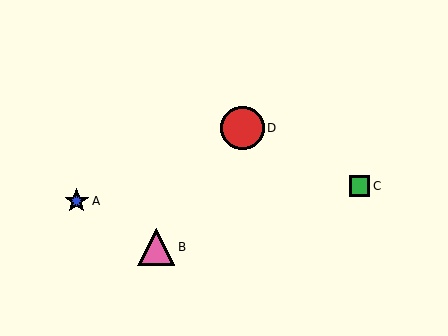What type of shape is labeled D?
Shape D is a red circle.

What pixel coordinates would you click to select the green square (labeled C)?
Click at (360, 186) to select the green square C.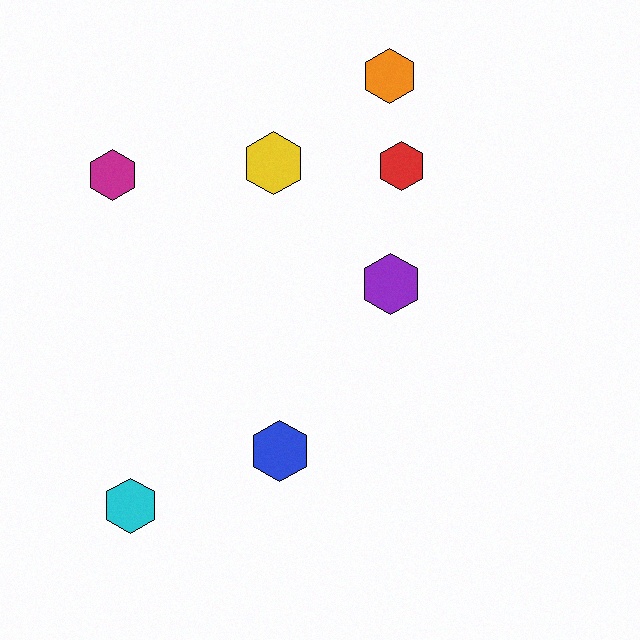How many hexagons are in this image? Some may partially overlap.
There are 7 hexagons.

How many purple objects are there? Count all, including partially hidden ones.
There is 1 purple object.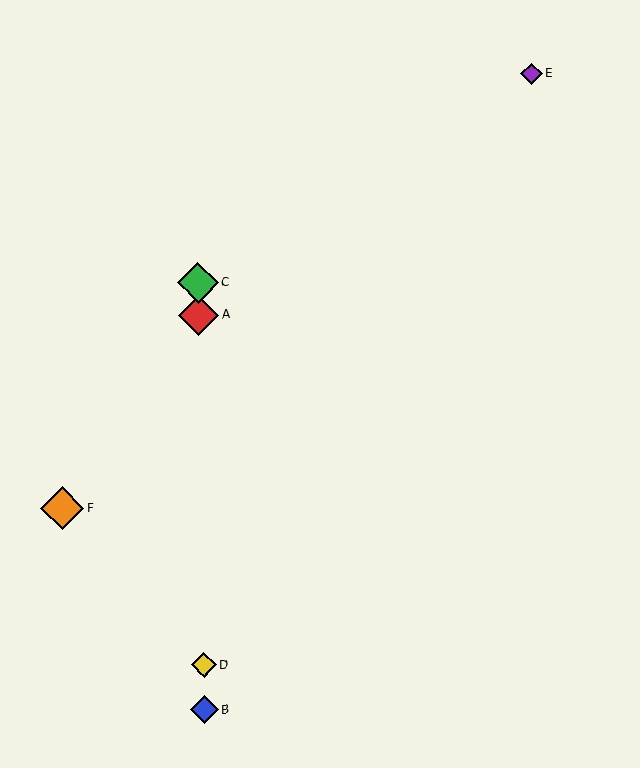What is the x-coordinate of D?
Object D is at x≈204.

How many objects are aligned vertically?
4 objects (A, B, C, D) are aligned vertically.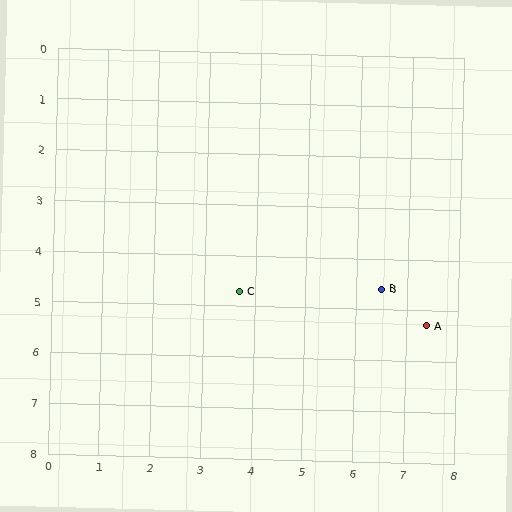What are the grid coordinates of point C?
Point C is at approximately (3.7, 4.7).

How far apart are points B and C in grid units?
Points B and C are about 2.8 grid units apart.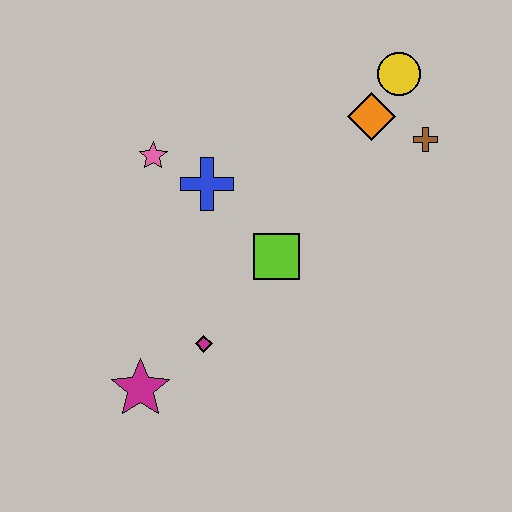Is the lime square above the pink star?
No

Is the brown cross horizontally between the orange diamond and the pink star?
No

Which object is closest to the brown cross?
The orange diamond is closest to the brown cross.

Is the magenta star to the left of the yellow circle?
Yes